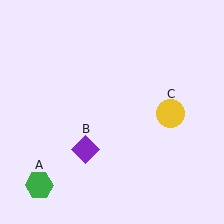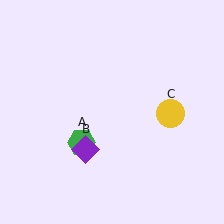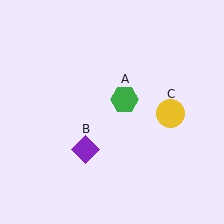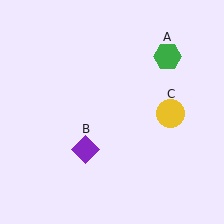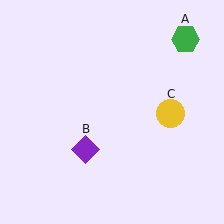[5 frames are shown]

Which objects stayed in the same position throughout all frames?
Purple diamond (object B) and yellow circle (object C) remained stationary.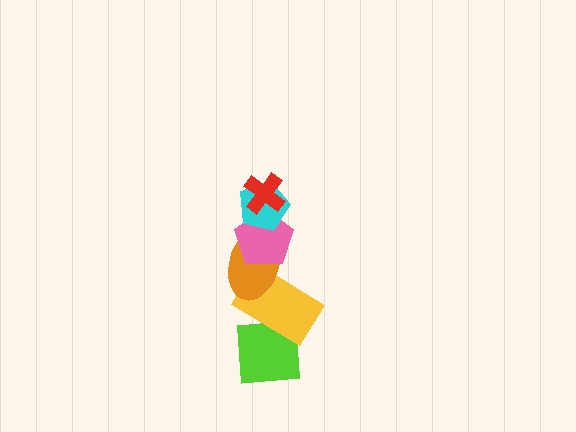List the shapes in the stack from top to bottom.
From top to bottom: the red cross, the cyan pentagon, the pink pentagon, the orange ellipse, the yellow rectangle, the lime square.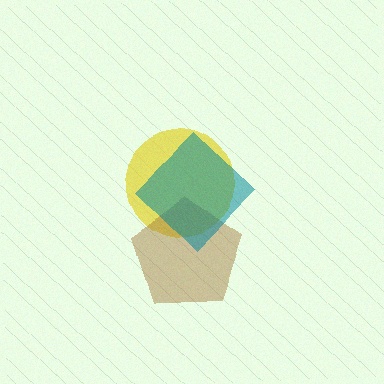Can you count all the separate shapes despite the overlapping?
Yes, there are 3 separate shapes.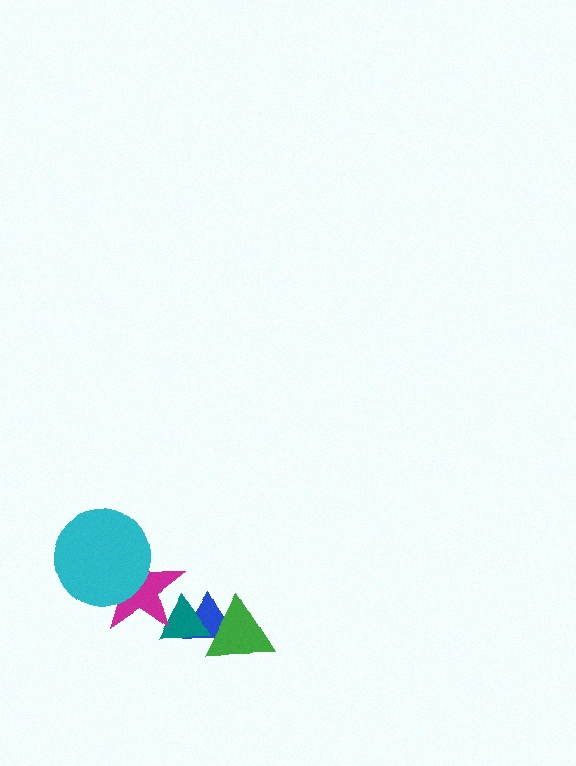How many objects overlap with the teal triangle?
3 objects overlap with the teal triangle.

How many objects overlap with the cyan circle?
1 object overlaps with the cyan circle.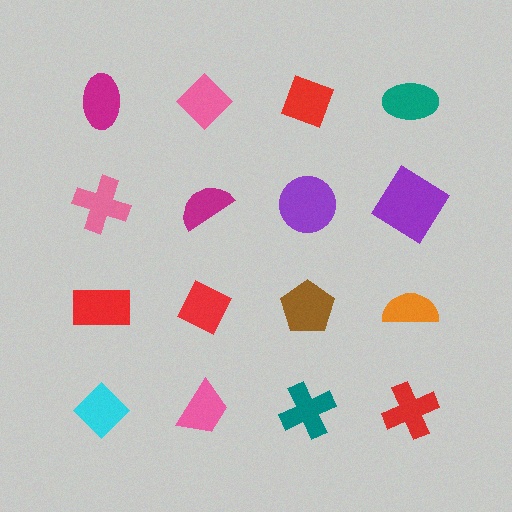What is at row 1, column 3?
A red diamond.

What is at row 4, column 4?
A red cross.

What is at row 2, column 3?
A purple circle.